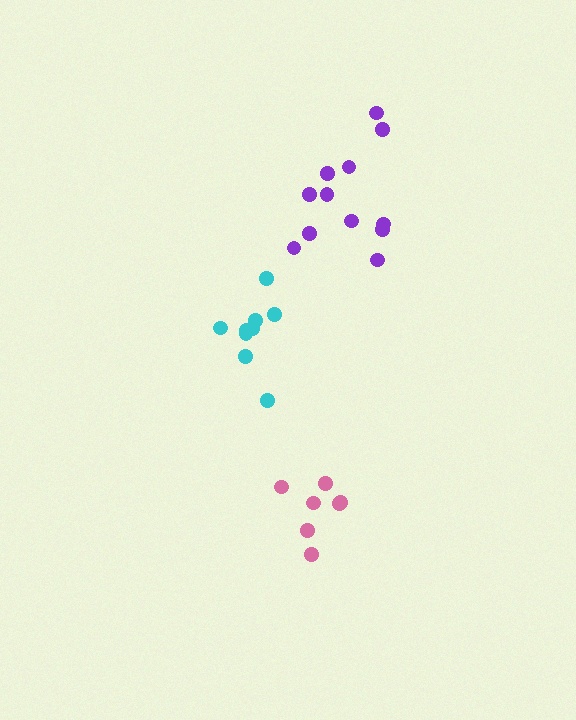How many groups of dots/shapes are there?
There are 3 groups.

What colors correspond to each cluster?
The clusters are colored: cyan, purple, pink.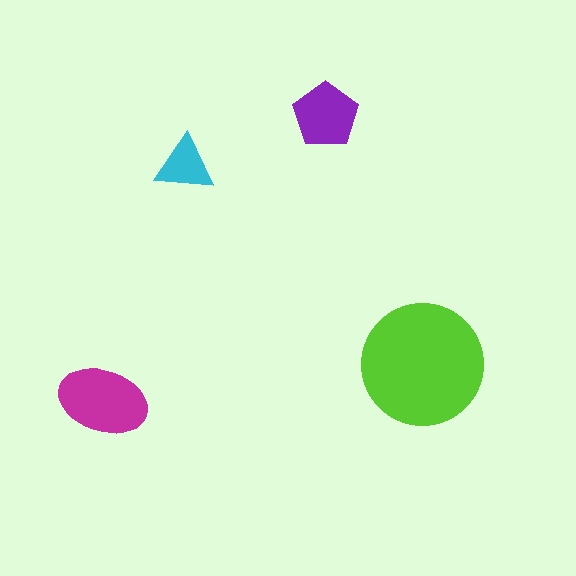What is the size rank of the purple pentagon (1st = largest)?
3rd.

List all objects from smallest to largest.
The cyan triangle, the purple pentagon, the magenta ellipse, the lime circle.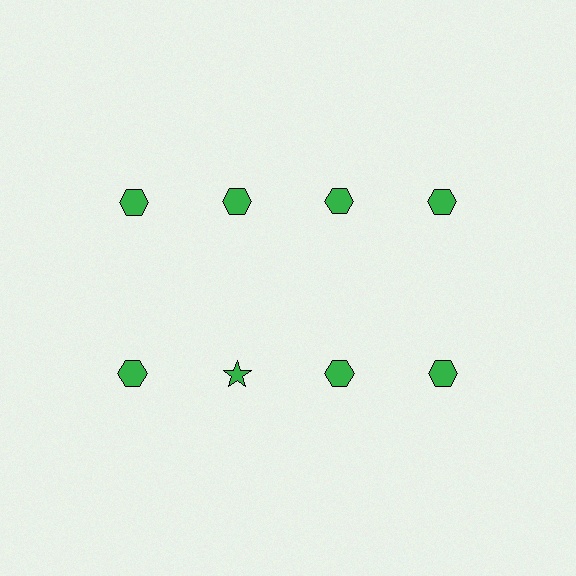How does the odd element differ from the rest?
It has a different shape: star instead of hexagon.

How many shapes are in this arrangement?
There are 8 shapes arranged in a grid pattern.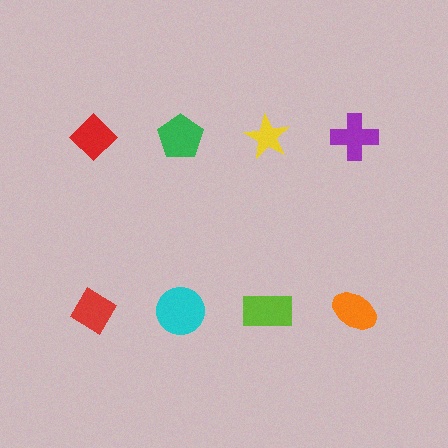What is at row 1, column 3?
A yellow star.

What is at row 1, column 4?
A purple cross.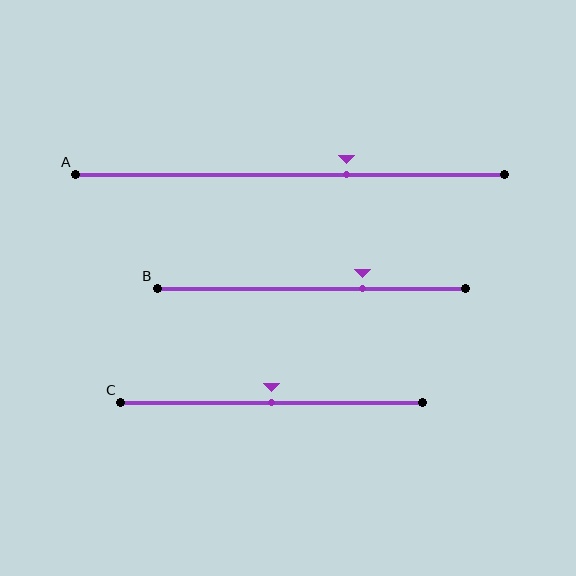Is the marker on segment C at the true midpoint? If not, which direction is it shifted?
Yes, the marker on segment C is at the true midpoint.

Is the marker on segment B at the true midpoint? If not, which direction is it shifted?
No, the marker on segment B is shifted to the right by about 17% of the segment length.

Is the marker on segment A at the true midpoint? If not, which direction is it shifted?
No, the marker on segment A is shifted to the right by about 13% of the segment length.